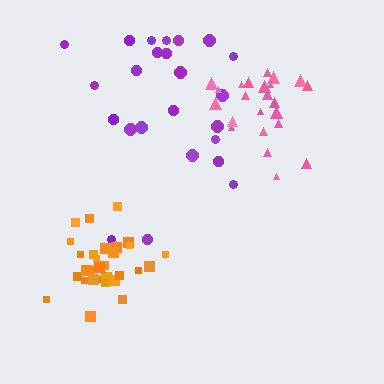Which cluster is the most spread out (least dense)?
Purple.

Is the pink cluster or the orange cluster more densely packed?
Pink.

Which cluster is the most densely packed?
Pink.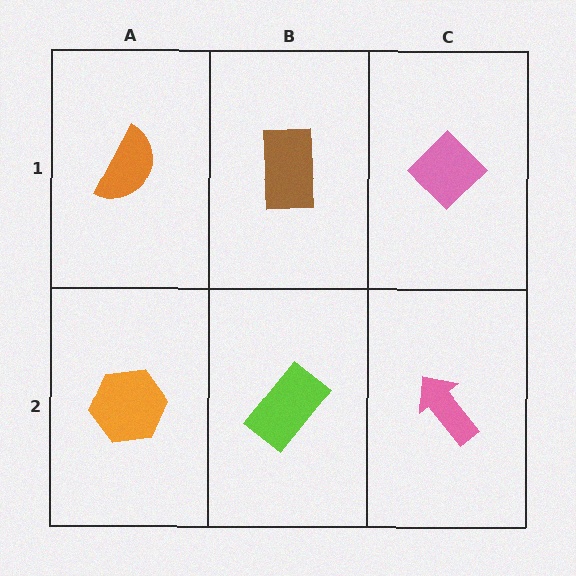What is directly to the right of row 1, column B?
A pink diamond.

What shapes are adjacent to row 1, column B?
A lime rectangle (row 2, column B), an orange semicircle (row 1, column A), a pink diamond (row 1, column C).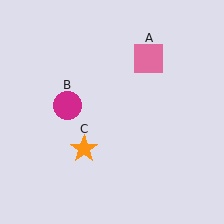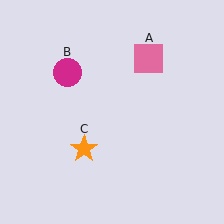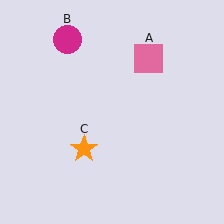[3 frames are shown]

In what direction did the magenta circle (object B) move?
The magenta circle (object B) moved up.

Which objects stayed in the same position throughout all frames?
Pink square (object A) and orange star (object C) remained stationary.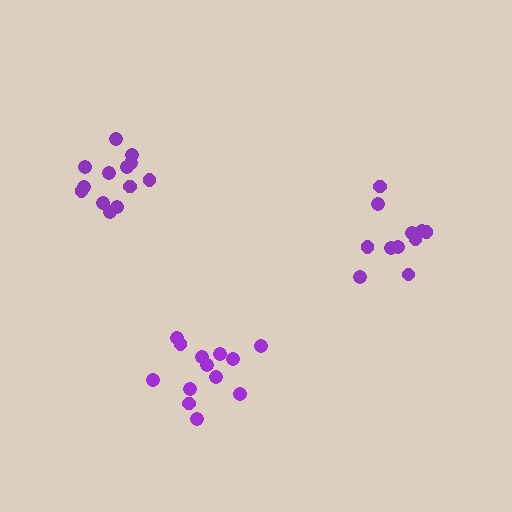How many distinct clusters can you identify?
There are 3 distinct clusters.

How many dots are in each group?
Group 1: 11 dots, Group 2: 13 dots, Group 3: 13 dots (37 total).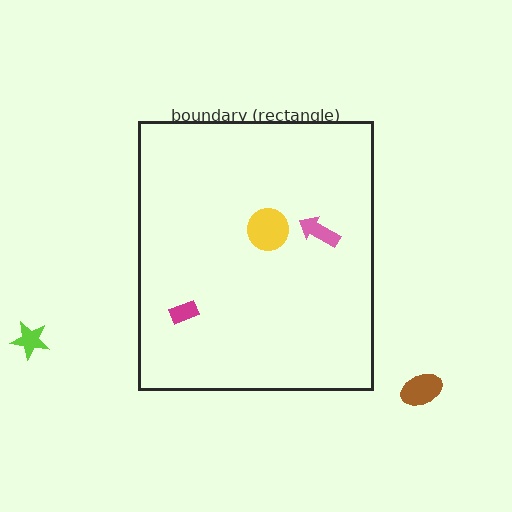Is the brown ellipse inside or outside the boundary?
Outside.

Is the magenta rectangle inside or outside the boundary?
Inside.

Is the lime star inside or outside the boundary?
Outside.